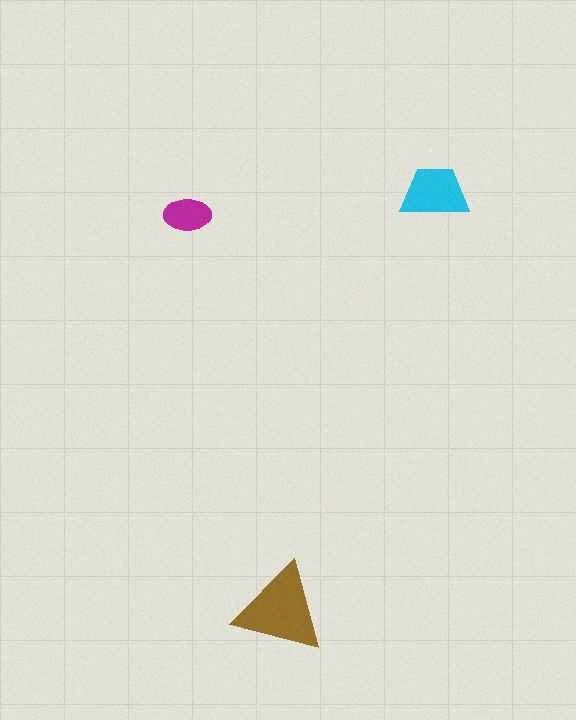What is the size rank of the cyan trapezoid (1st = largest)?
2nd.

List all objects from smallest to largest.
The magenta ellipse, the cyan trapezoid, the brown triangle.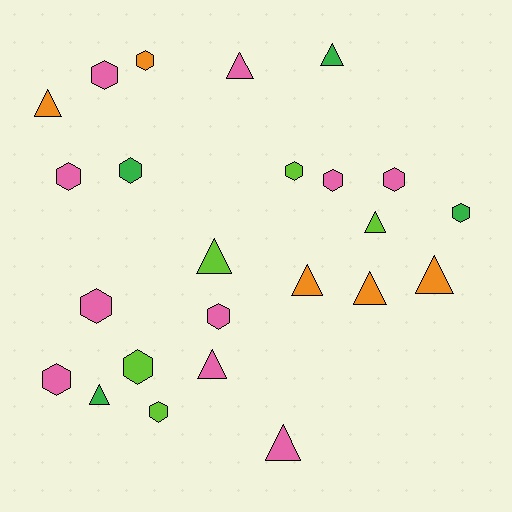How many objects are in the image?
There are 24 objects.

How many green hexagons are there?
There are 2 green hexagons.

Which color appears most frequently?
Pink, with 10 objects.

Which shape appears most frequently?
Hexagon, with 13 objects.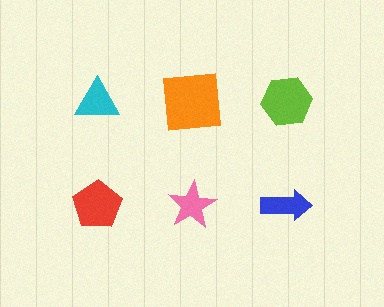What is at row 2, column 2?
A pink star.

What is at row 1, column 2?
An orange square.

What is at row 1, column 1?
A cyan triangle.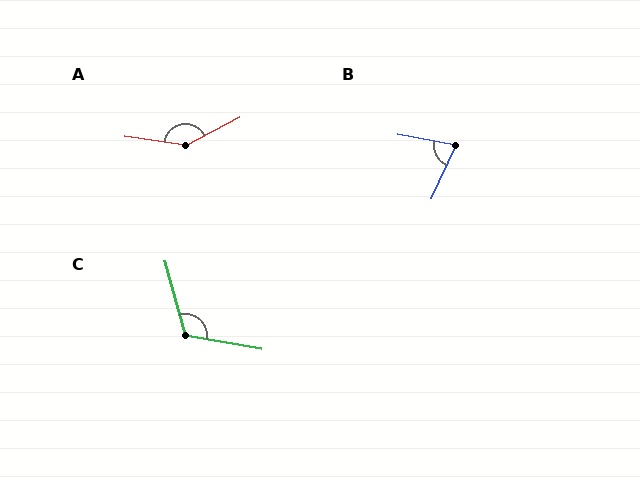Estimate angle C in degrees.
Approximately 116 degrees.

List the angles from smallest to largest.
B (76°), C (116°), A (144°).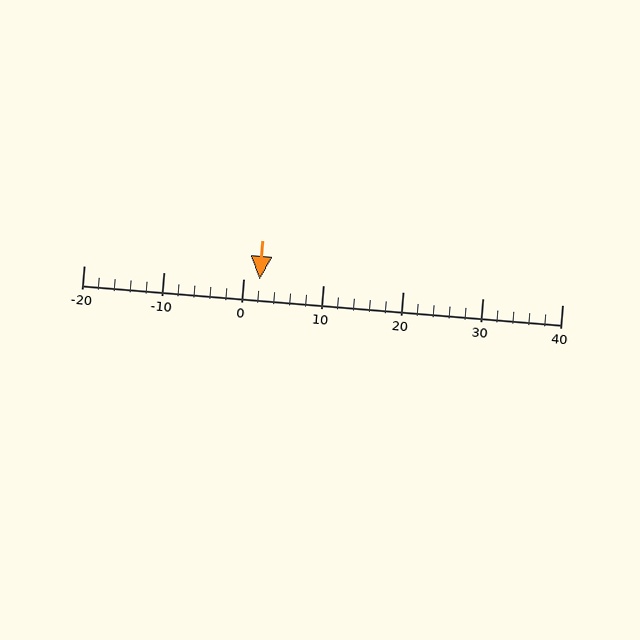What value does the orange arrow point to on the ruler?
The orange arrow points to approximately 2.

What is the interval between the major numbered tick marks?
The major tick marks are spaced 10 units apart.